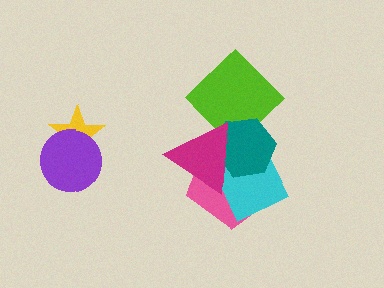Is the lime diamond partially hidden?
Yes, it is partially covered by another shape.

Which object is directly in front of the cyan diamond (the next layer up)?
The teal hexagon is directly in front of the cyan diamond.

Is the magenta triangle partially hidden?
No, no other shape covers it.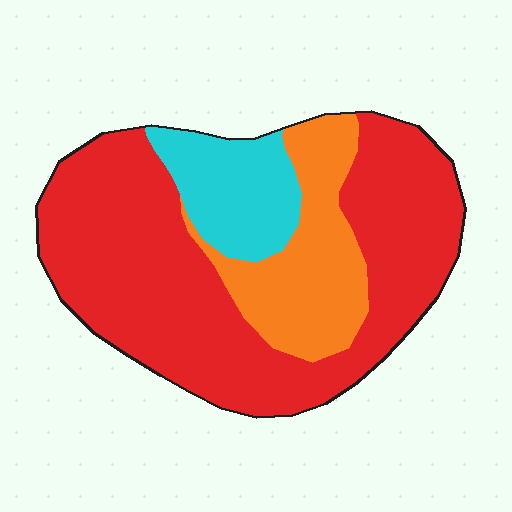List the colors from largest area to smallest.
From largest to smallest: red, orange, cyan.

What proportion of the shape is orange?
Orange takes up between a sixth and a third of the shape.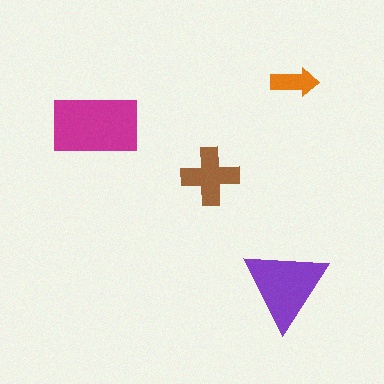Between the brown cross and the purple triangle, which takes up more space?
The purple triangle.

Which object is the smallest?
The orange arrow.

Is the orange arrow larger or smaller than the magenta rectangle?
Smaller.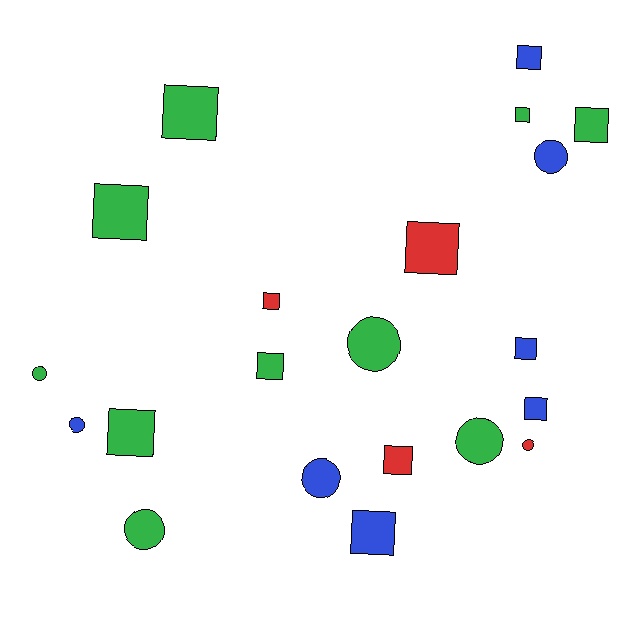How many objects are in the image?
There are 21 objects.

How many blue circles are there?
There are 3 blue circles.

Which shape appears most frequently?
Square, with 13 objects.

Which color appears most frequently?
Green, with 10 objects.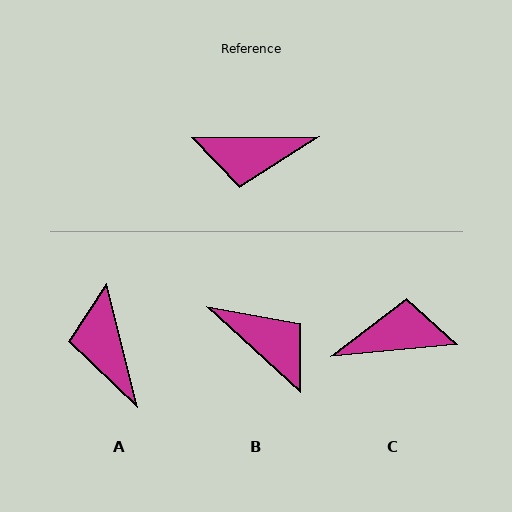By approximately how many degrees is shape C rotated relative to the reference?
Approximately 176 degrees clockwise.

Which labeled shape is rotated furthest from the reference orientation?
C, about 176 degrees away.